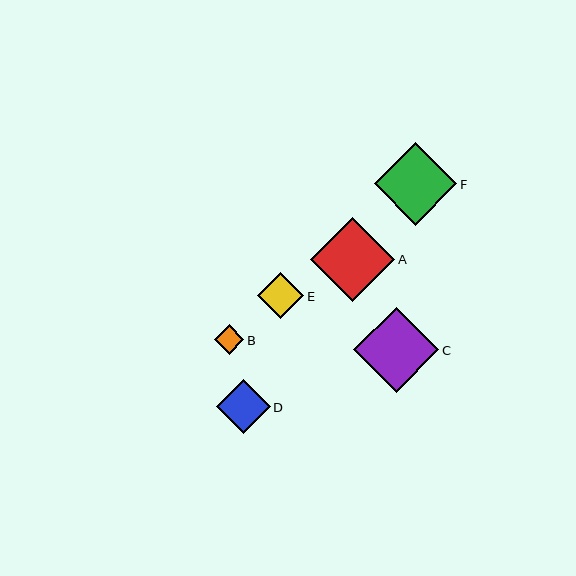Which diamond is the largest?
Diamond C is the largest with a size of approximately 85 pixels.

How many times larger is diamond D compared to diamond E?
Diamond D is approximately 1.2 times the size of diamond E.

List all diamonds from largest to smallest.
From largest to smallest: C, A, F, D, E, B.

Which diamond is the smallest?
Diamond B is the smallest with a size of approximately 30 pixels.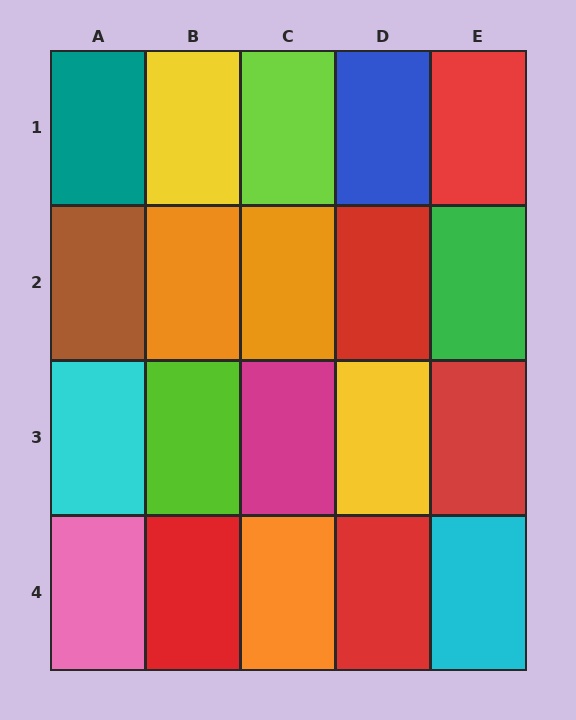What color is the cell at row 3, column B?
Lime.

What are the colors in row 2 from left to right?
Brown, orange, orange, red, green.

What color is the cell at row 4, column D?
Red.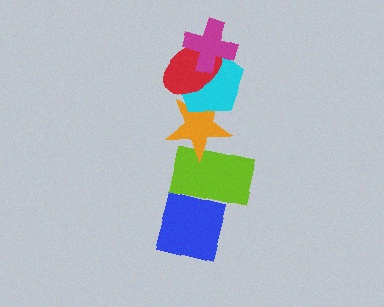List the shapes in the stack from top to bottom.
From top to bottom: the magenta cross, the red ellipse, the cyan pentagon, the orange star, the lime rectangle, the blue square.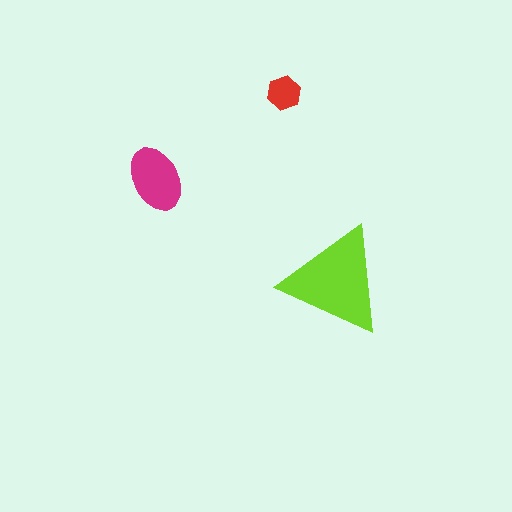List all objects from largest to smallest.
The lime triangle, the magenta ellipse, the red hexagon.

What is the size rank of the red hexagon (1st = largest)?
3rd.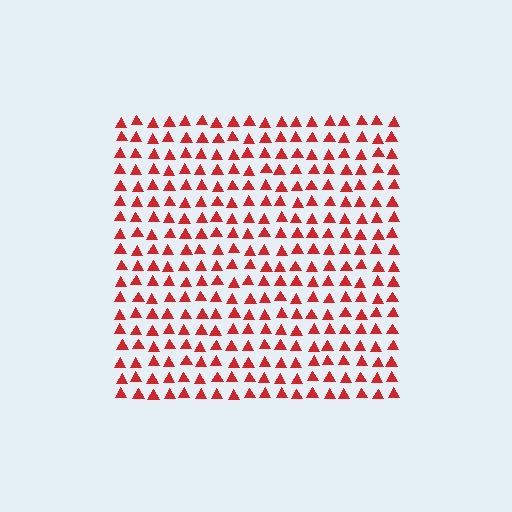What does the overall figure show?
The overall figure shows a square.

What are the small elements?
The small elements are triangles.